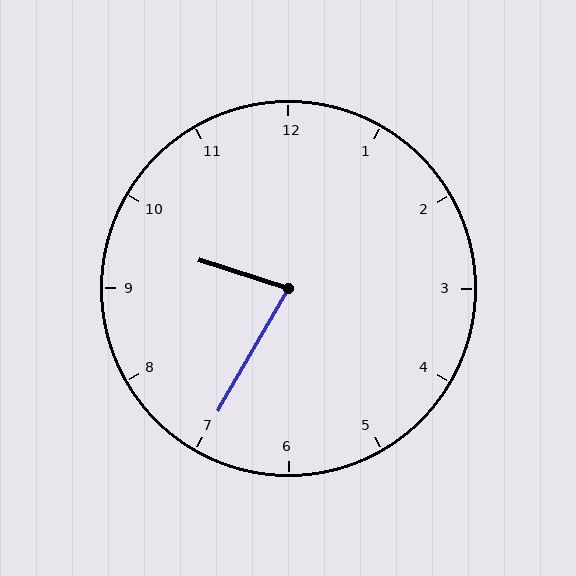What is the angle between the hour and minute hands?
Approximately 78 degrees.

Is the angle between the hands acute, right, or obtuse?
It is acute.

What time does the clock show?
9:35.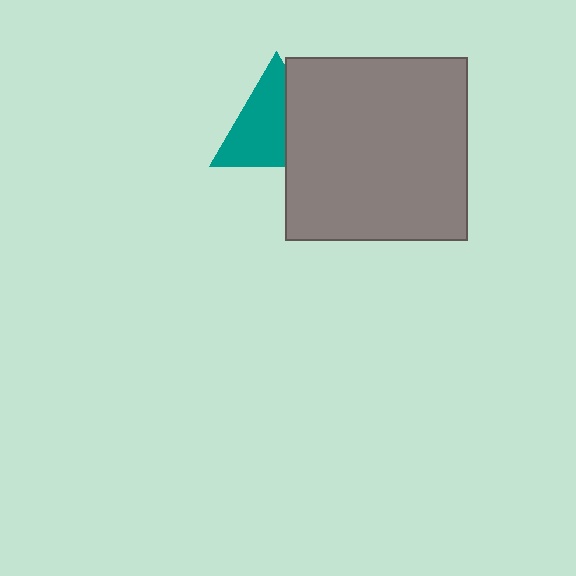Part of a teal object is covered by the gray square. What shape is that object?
It is a triangle.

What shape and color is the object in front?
The object in front is a gray square.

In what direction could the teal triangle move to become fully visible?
The teal triangle could move left. That would shift it out from behind the gray square entirely.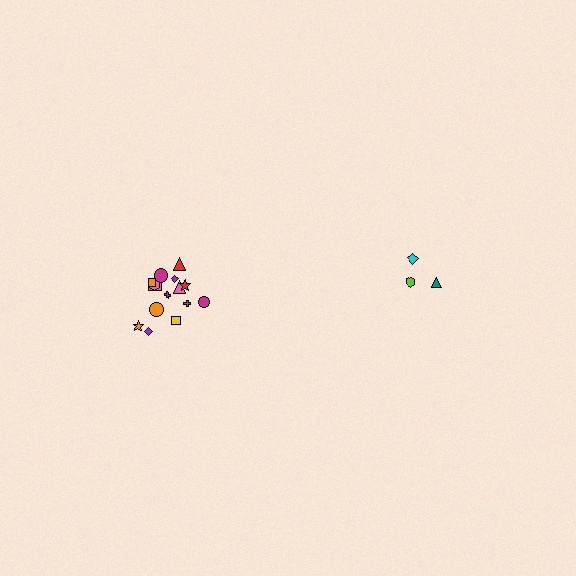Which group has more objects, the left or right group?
The left group.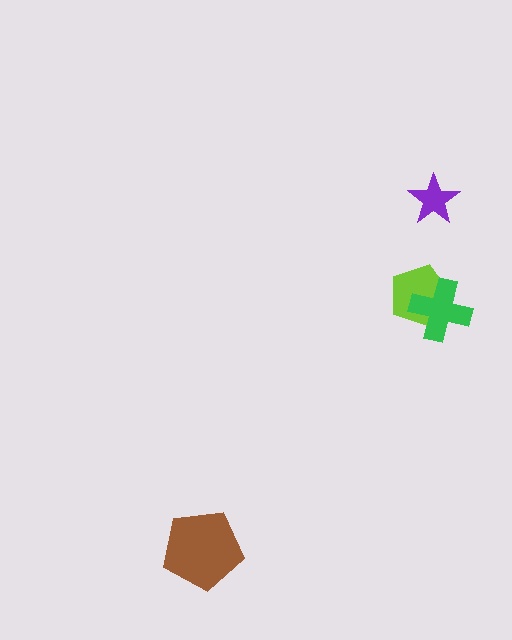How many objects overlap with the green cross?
1 object overlaps with the green cross.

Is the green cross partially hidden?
No, no other shape covers it.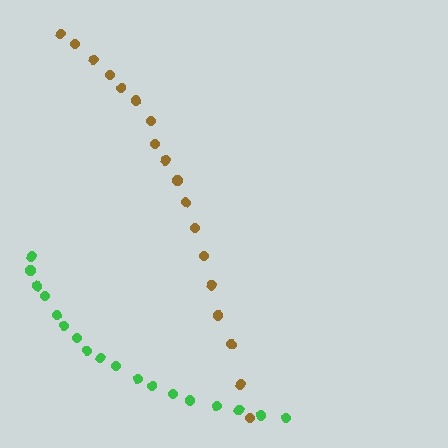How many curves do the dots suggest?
There are 2 distinct paths.